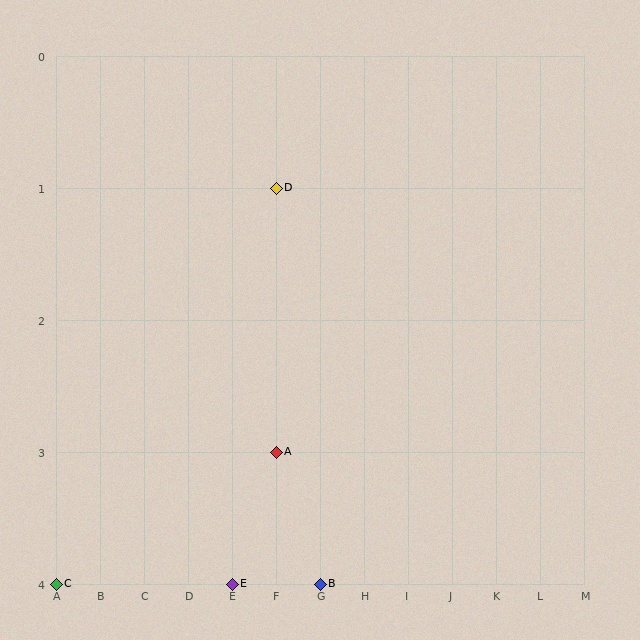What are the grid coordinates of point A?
Point A is at grid coordinates (F, 3).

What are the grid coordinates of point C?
Point C is at grid coordinates (A, 4).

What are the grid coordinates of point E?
Point E is at grid coordinates (E, 4).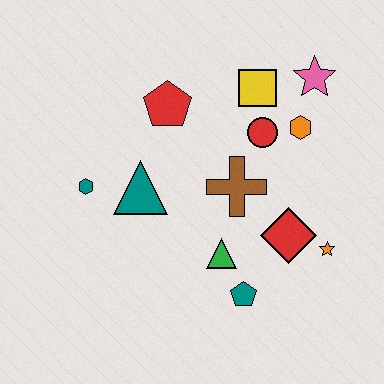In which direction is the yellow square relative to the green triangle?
The yellow square is above the green triangle.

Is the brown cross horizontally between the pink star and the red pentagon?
Yes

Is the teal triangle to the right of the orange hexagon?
No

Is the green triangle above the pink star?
No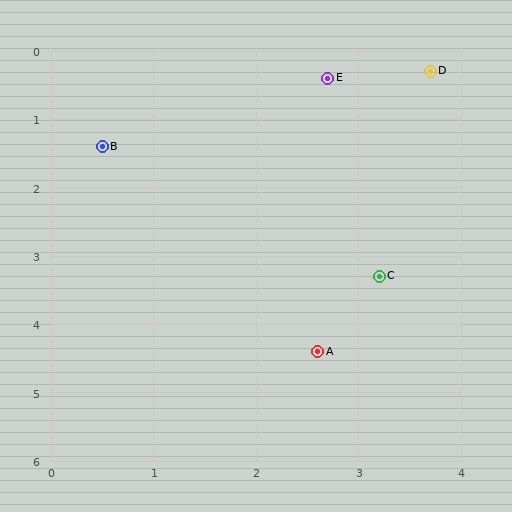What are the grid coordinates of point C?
Point C is at approximately (3.2, 3.3).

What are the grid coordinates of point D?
Point D is at approximately (3.7, 0.3).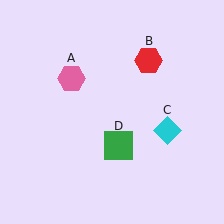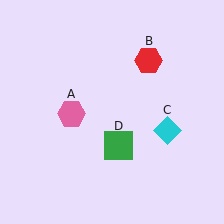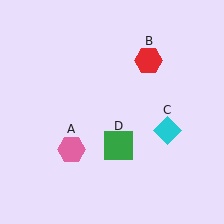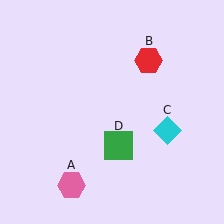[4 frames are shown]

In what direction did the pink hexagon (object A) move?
The pink hexagon (object A) moved down.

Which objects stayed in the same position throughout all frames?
Red hexagon (object B) and cyan diamond (object C) and green square (object D) remained stationary.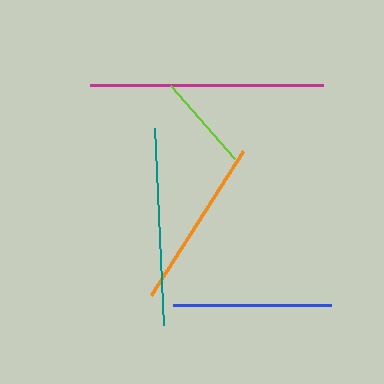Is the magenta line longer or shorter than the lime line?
The magenta line is longer than the lime line.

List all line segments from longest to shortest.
From longest to shortest: magenta, teal, orange, blue, lime.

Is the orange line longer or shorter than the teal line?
The teal line is longer than the orange line.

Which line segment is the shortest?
The lime line is the shortest at approximately 96 pixels.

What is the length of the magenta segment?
The magenta segment is approximately 232 pixels long.